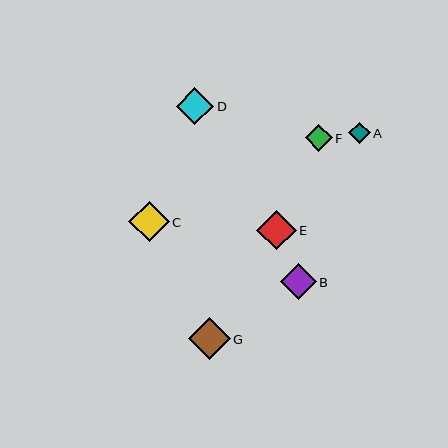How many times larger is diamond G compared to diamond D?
Diamond G is approximately 1.1 times the size of diamond D.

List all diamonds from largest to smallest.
From largest to smallest: G, C, E, D, B, F, A.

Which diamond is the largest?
Diamond G is the largest with a size of approximately 42 pixels.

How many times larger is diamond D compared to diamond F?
Diamond D is approximately 1.4 times the size of diamond F.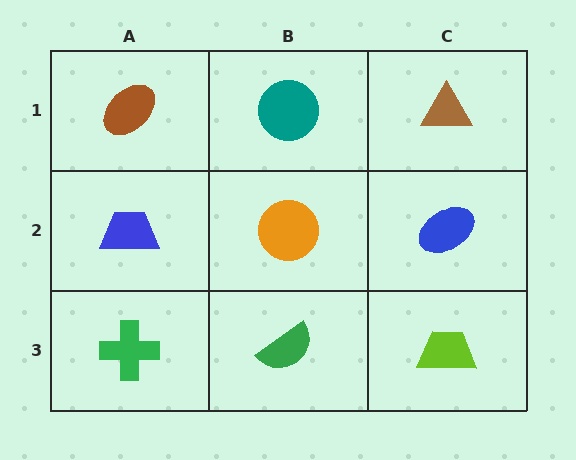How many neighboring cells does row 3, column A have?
2.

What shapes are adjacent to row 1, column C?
A blue ellipse (row 2, column C), a teal circle (row 1, column B).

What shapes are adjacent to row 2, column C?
A brown triangle (row 1, column C), a lime trapezoid (row 3, column C), an orange circle (row 2, column B).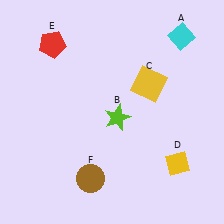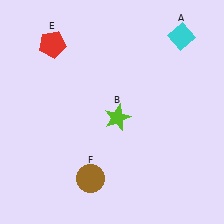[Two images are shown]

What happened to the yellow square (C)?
The yellow square (C) was removed in Image 2. It was in the top-right area of Image 1.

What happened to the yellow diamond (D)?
The yellow diamond (D) was removed in Image 2. It was in the bottom-right area of Image 1.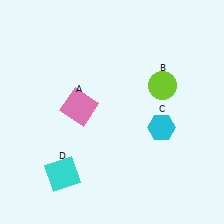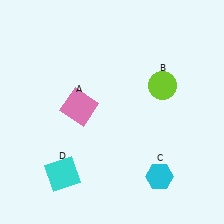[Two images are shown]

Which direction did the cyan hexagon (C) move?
The cyan hexagon (C) moved down.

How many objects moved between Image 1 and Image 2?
1 object moved between the two images.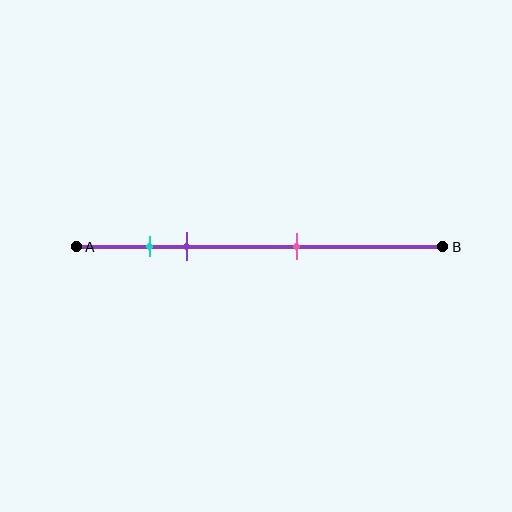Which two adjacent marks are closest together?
The cyan and purple marks are the closest adjacent pair.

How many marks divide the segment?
There are 3 marks dividing the segment.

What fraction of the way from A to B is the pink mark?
The pink mark is approximately 60% (0.6) of the way from A to B.